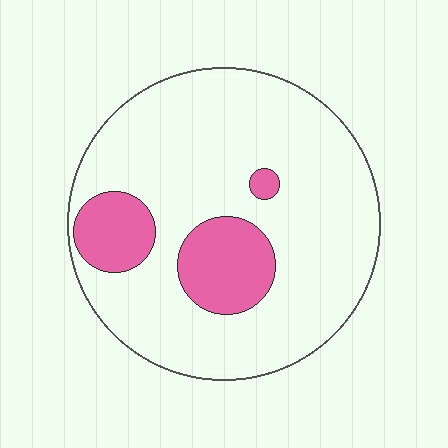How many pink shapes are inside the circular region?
3.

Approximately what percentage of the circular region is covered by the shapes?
Approximately 20%.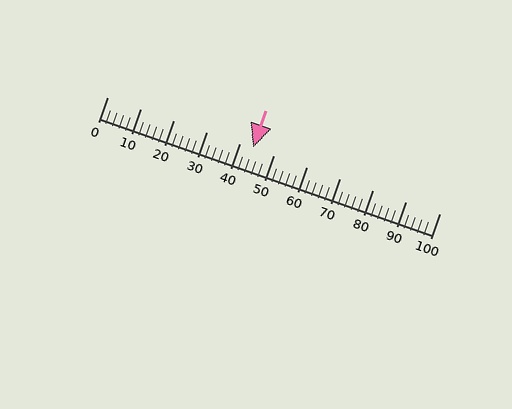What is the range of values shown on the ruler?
The ruler shows values from 0 to 100.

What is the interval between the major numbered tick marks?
The major tick marks are spaced 10 units apart.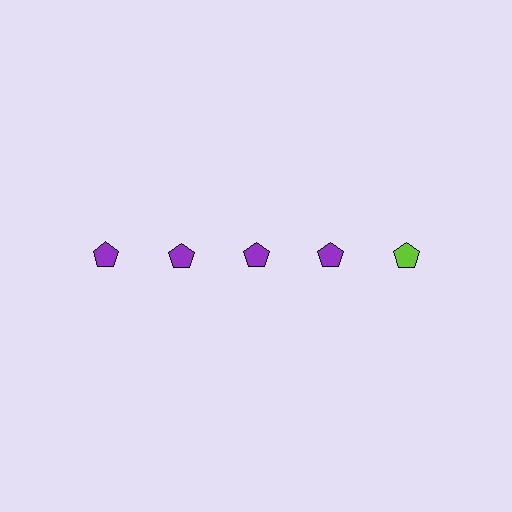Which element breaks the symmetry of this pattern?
The lime pentagon in the top row, rightmost column breaks the symmetry. All other shapes are purple pentagons.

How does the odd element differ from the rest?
It has a different color: lime instead of purple.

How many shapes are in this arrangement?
There are 5 shapes arranged in a grid pattern.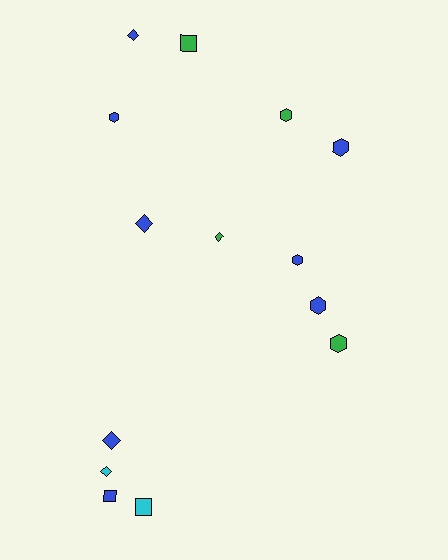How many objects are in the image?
There are 14 objects.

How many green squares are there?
There is 1 green square.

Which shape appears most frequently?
Hexagon, with 6 objects.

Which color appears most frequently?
Blue, with 8 objects.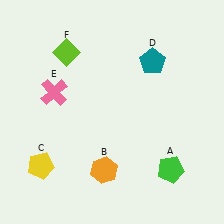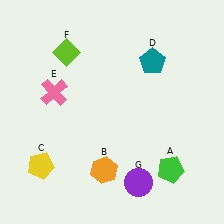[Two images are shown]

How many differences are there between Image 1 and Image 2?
There is 1 difference between the two images.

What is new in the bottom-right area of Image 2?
A purple circle (G) was added in the bottom-right area of Image 2.